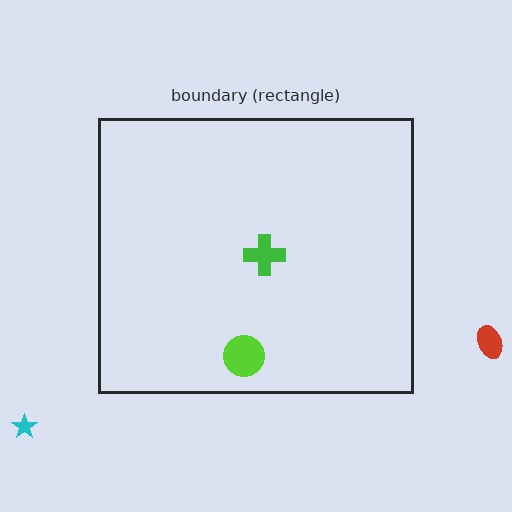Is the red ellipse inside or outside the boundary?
Outside.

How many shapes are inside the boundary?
2 inside, 2 outside.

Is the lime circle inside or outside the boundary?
Inside.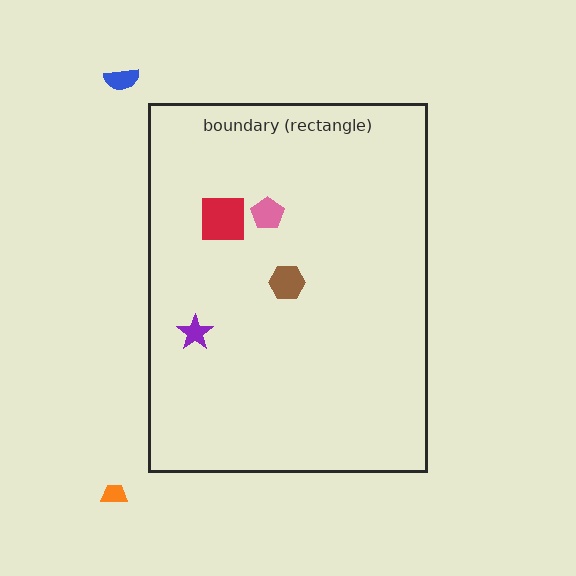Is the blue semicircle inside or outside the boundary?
Outside.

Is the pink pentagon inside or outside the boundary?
Inside.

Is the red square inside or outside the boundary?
Inside.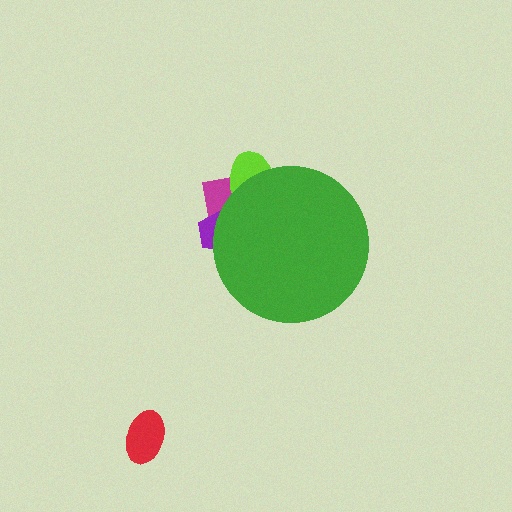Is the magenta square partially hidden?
Yes, the magenta square is partially hidden behind the green circle.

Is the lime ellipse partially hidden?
Yes, the lime ellipse is partially hidden behind the green circle.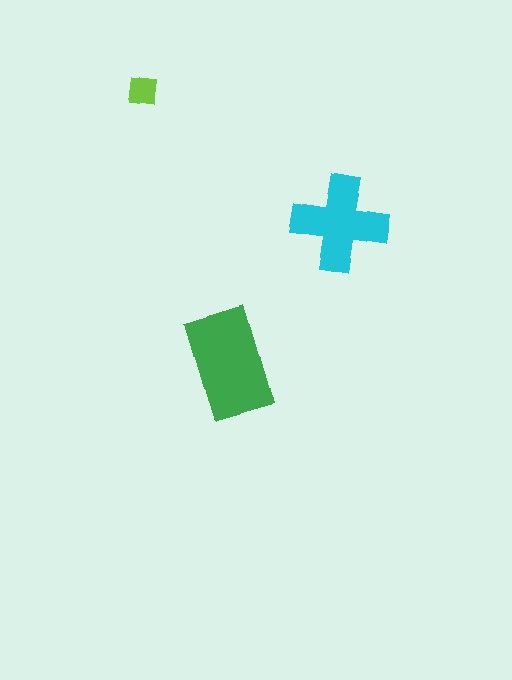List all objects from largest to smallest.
The green rectangle, the cyan cross, the lime square.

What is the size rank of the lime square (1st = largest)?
3rd.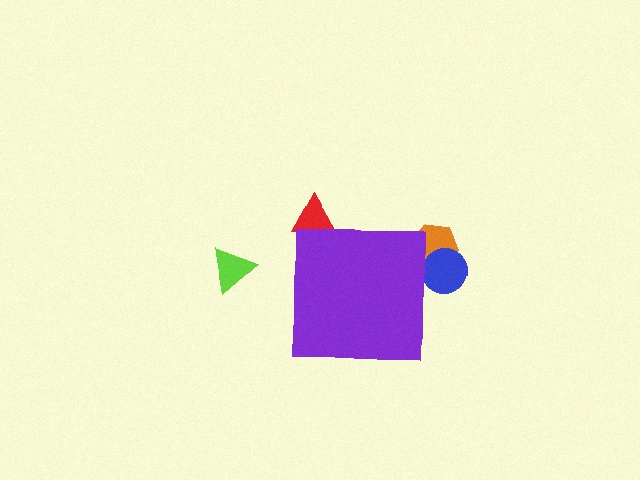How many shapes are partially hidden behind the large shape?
3 shapes are partially hidden.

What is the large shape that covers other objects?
A purple square.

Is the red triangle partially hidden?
Yes, the red triangle is partially hidden behind the purple square.